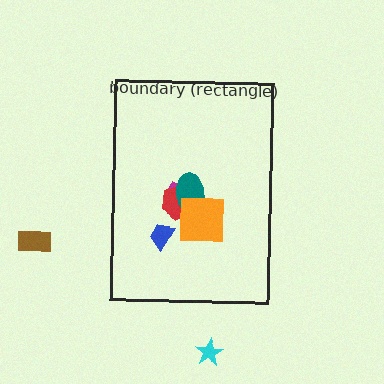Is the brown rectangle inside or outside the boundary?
Outside.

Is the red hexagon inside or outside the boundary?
Inside.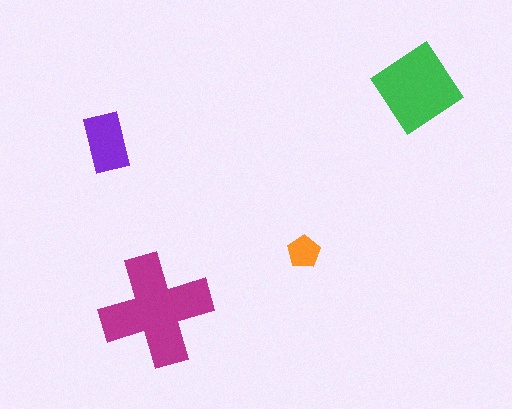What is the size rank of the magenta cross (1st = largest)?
1st.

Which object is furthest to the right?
The green diamond is rightmost.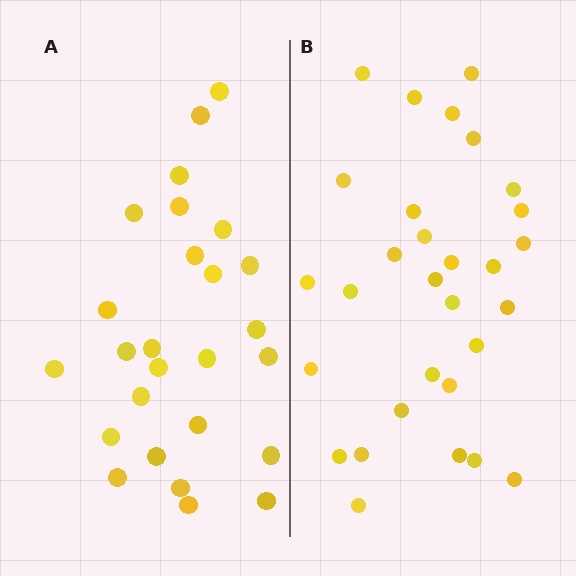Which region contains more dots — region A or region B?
Region B (the right region) has more dots.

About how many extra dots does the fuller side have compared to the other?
Region B has about 4 more dots than region A.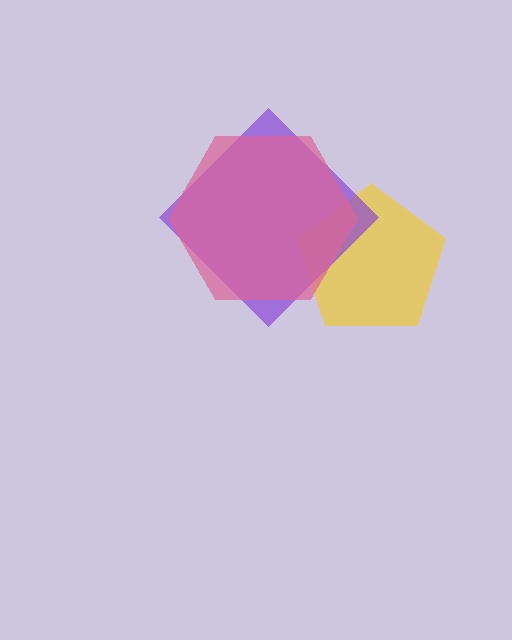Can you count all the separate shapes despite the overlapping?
Yes, there are 3 separate shapes.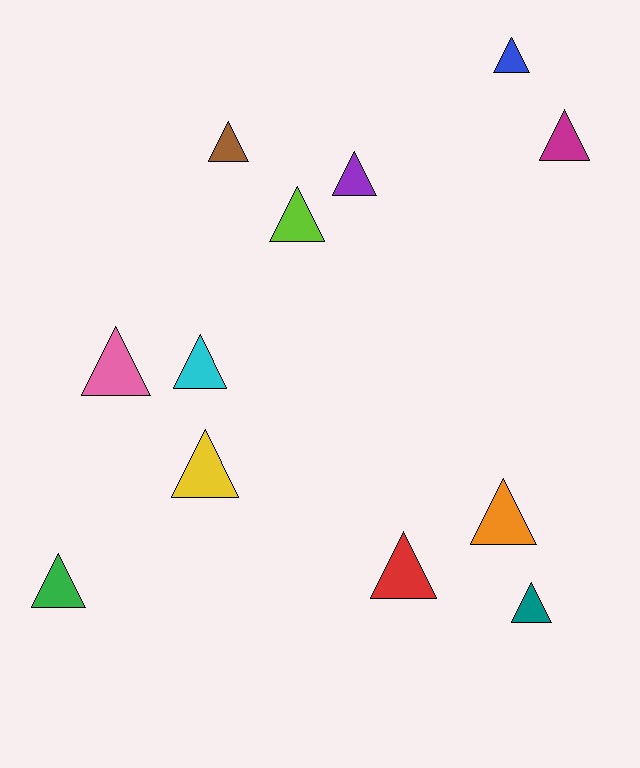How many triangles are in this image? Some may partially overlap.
There are 12 triangles.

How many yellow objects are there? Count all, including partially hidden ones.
There is 1 yellow object.